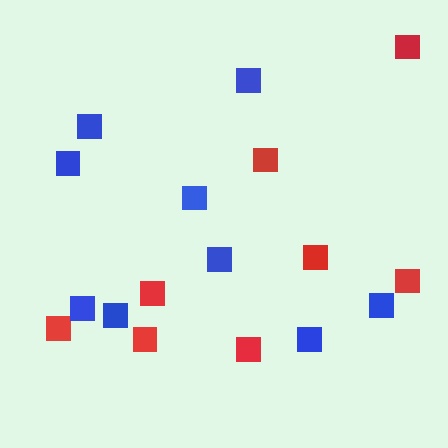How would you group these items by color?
There are 2 groups: one group of red squares (8) and one group of blue squares (9).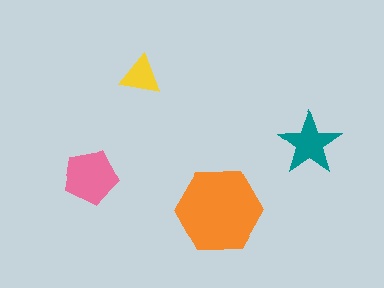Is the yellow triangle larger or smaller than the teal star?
Smaller.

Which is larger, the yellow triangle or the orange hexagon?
The orange hexagon.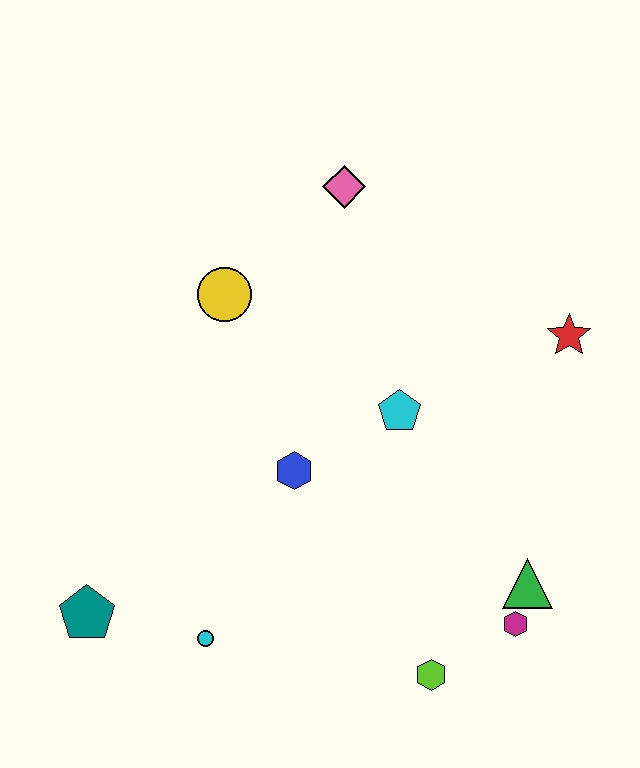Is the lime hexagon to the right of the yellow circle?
Yes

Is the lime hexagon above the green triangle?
No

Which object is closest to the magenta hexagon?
The green triangle is closest to the magenta hexagon.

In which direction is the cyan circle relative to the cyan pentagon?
The cyan circle is below the cyan pentagon.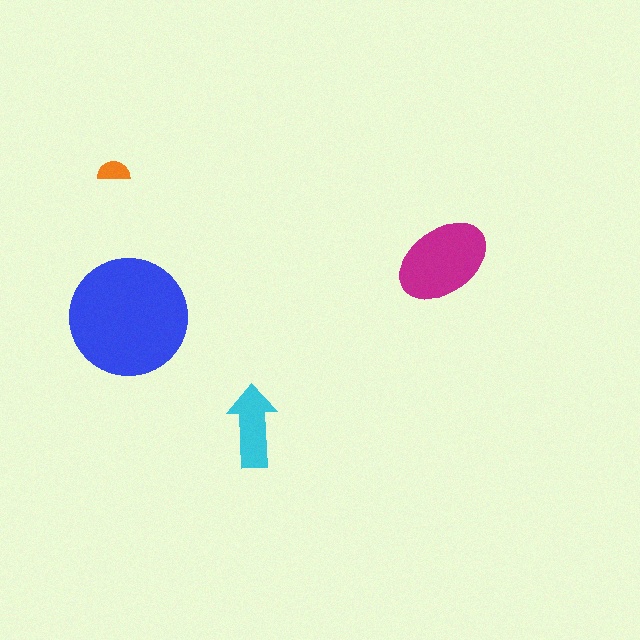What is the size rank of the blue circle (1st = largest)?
1st.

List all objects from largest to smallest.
The blue circle, the magenta ellipse, the cyan arrow, the orange semicircle.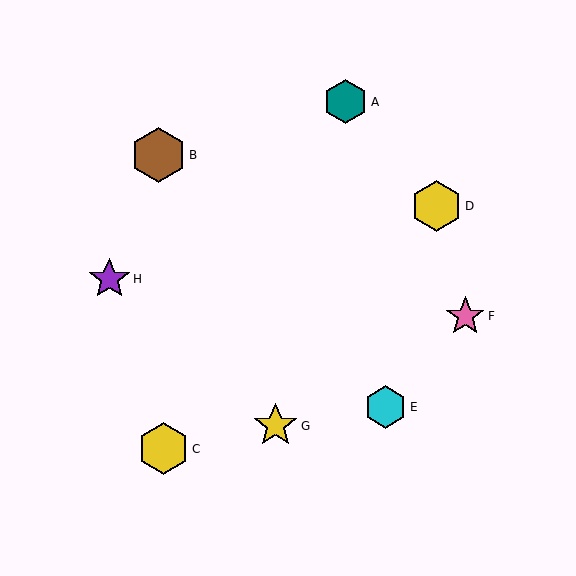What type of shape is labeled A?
Shape A is a teal hexagon.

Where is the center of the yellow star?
The center of the yellow star is at (275, 426).